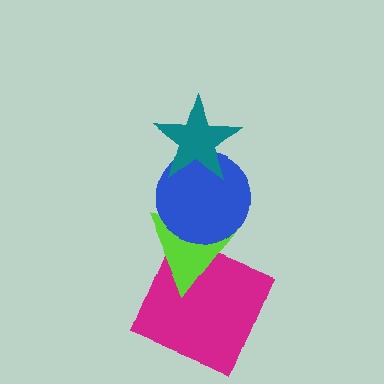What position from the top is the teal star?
The teal star is 1st from the top.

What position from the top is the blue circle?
The blue circle is 2nd from the top.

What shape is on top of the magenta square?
The lime triangle is on top of the magenta square.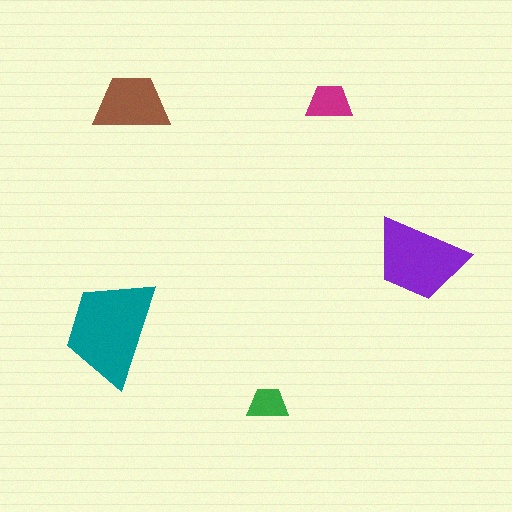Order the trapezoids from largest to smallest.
the teal one, the purple one, the brown one, the magenta one, the green one.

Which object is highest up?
The magenta trapezoid is topmost.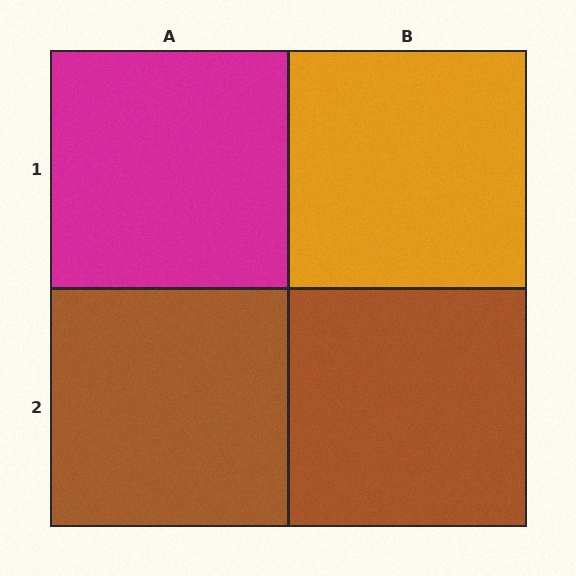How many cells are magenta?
1 cell is magenta.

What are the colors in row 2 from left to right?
Brown, brown.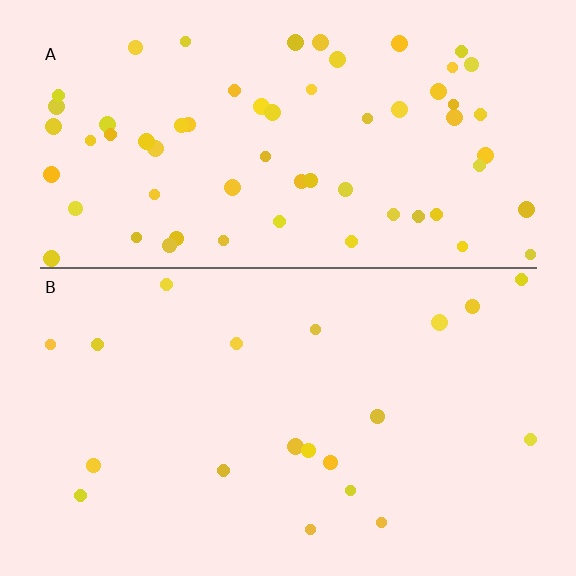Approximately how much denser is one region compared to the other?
Approximately 3.2× — region A over region B.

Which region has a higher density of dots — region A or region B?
A (the top).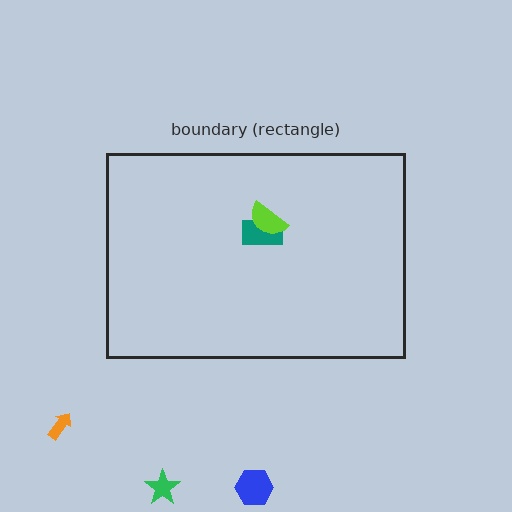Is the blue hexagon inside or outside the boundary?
Outside.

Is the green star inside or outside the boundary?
Outside.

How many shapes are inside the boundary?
2 inside, 3 outside.